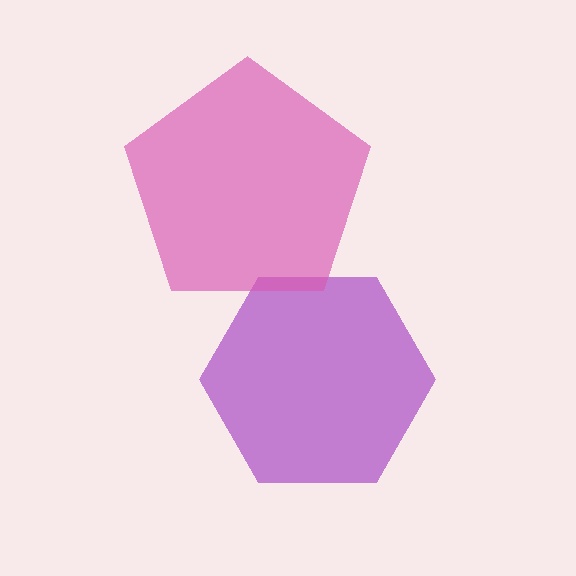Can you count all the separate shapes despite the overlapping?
Yes, there are 2 separate shapes.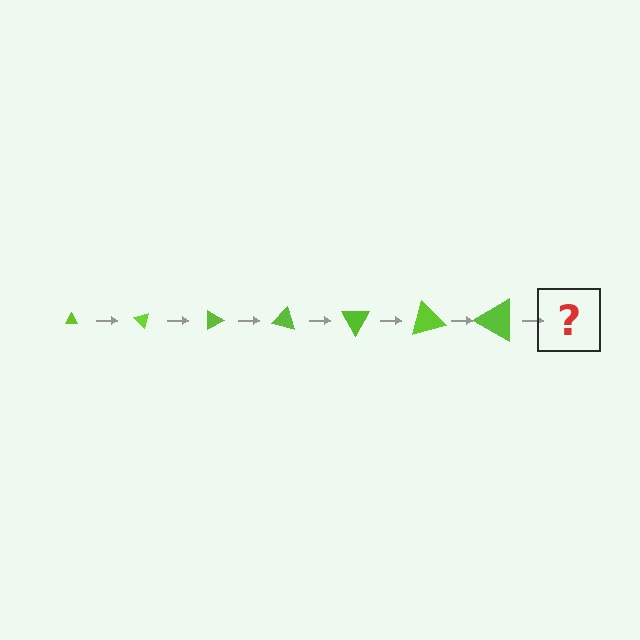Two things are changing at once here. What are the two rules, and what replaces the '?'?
The two rules are that the triangle grows larger each step and it rotates 45 degrees each step. The '?' should be a triangle, larger than the previous one and rotated 315 degrees from the start.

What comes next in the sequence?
The next element should be a triangle, larger than the previous one and rotated 315 degrees from the start.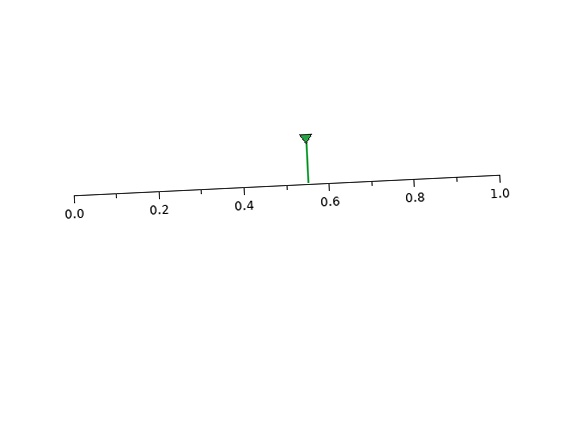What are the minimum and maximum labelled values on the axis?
The axis runs from 0.0 to 1.0.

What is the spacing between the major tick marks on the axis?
The major ticks are spaced 0.2 apart.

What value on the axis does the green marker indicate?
The marker indicates approximately 0.55.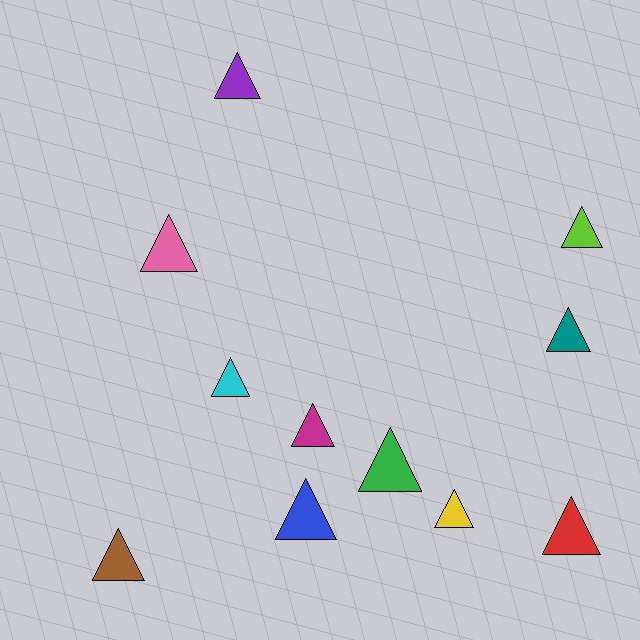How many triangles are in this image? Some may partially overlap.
There are 11 triangles.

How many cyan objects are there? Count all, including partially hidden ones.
There is 1 cyan object.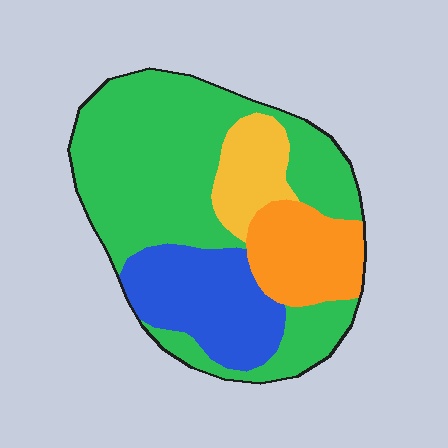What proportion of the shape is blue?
Blue covers about 20% of the shape.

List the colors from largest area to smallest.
From largest to smallest: green, blue, orange, yellow.